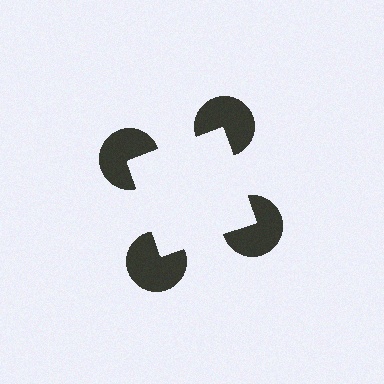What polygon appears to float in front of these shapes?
An illusory square — its edges are inferred from the aligned wedge cuts in the pac-man discs, not physically drawn.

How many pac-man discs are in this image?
There are 4 — one at each vertex of the illusory square.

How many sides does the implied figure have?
4 sides.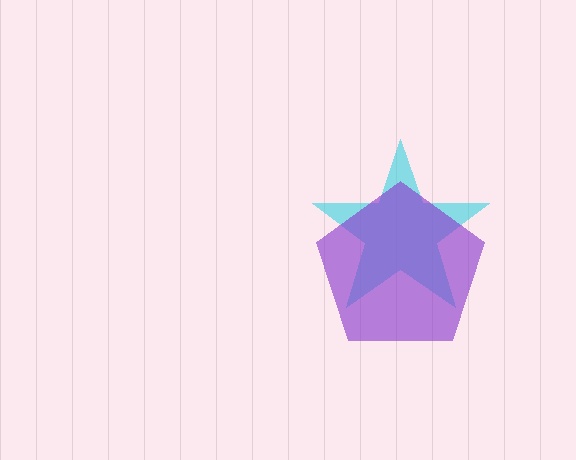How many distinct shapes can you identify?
There are 2 distinct shapes: a cyan star, a purple pentagon.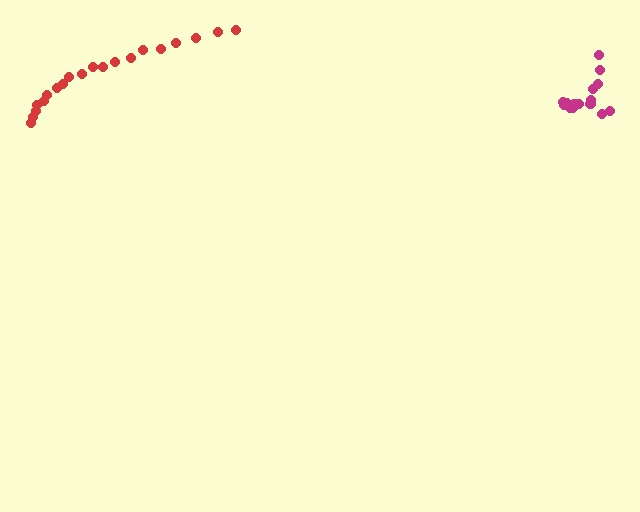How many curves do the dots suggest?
There are 2 distinct paths.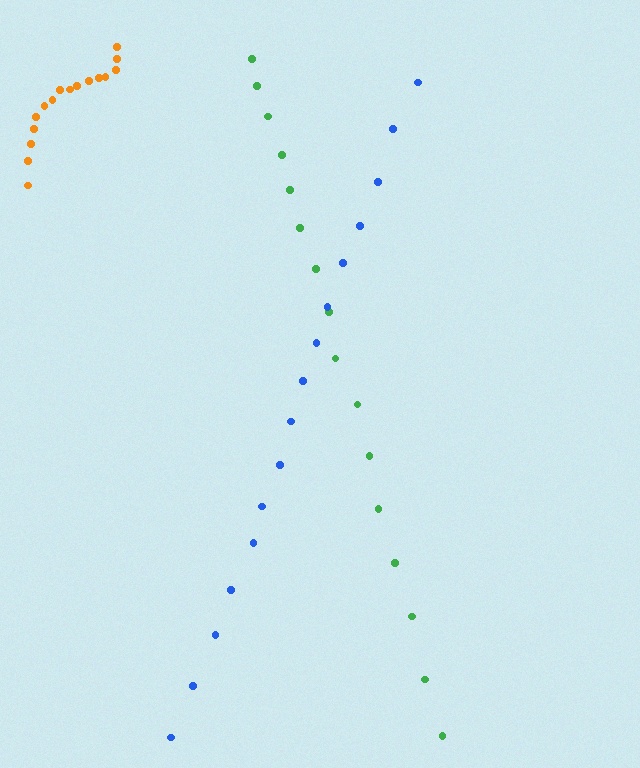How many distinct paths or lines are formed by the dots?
There are 3 distinct paths.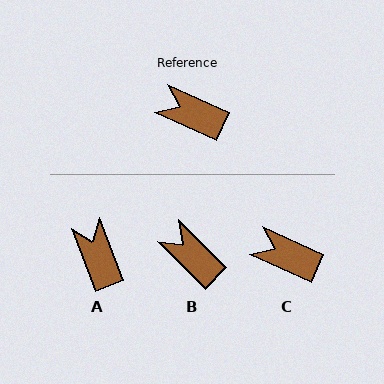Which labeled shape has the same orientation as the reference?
C.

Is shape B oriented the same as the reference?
No, it is off by about 20 degrees.